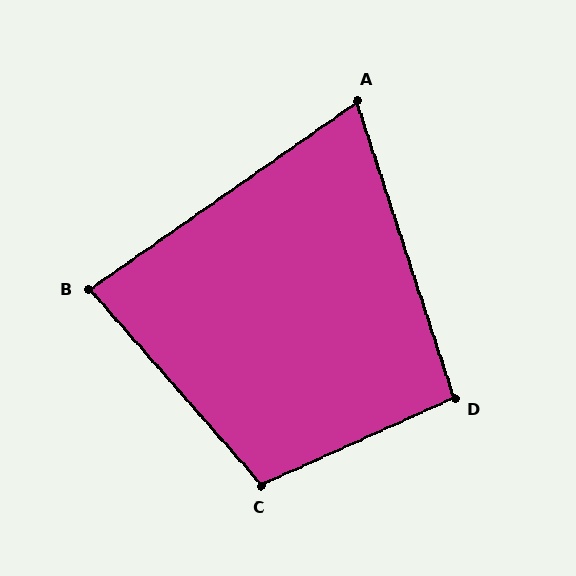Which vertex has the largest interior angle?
C, at approximately 107 degrees.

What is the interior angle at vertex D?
Approximately 96 degrees (obtuse).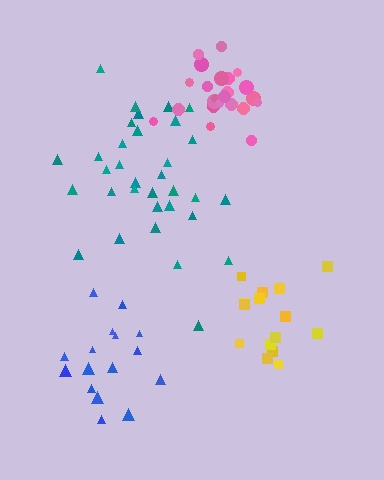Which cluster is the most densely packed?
Pink.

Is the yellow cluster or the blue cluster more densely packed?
Blue.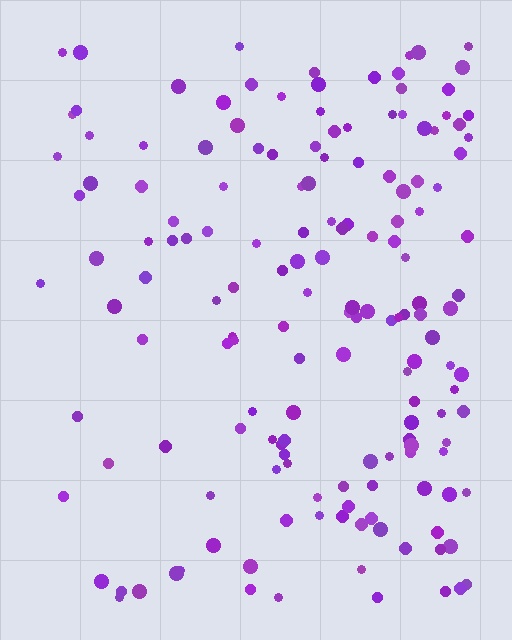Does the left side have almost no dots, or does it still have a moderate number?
Still a moderate number, just noticeably fewer than the right.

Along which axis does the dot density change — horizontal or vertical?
Horizontal.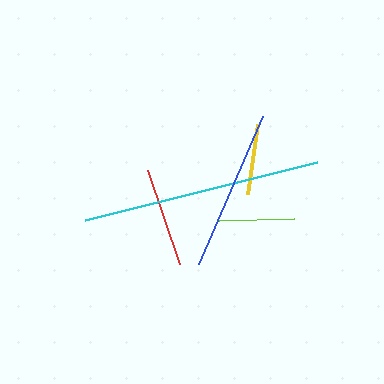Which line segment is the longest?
The cyan line is the longest at approximately 239 pixels.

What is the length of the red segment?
The red segment is approximately 99 pixels long.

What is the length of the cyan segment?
The cyan segment is approximately 239 pixels long.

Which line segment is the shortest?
The yellow line is the shortest at approximately 70 pixels.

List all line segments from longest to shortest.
From longest to shortest: cyan, blue, red, lime, yellow.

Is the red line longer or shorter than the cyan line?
The cyan line is longer than the red line.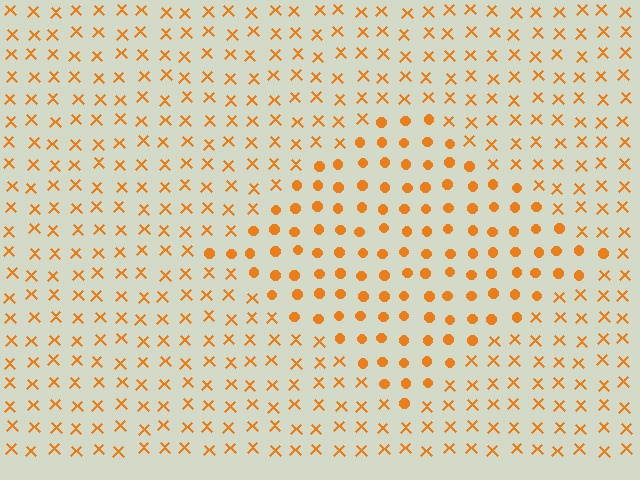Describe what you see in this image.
The image is filled with small orange elements arranged in a uniform grid. A diamond-shaped region contains circles, while the surrounding area contains X marks. The boundary is defined purely by the change in element shape.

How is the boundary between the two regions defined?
The boundary is defined by a change in element shape: circles inside vs. X marks outside. All elements share the same color and spacing.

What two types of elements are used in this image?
The image uses circles inside the diamond region and X marks outside it.